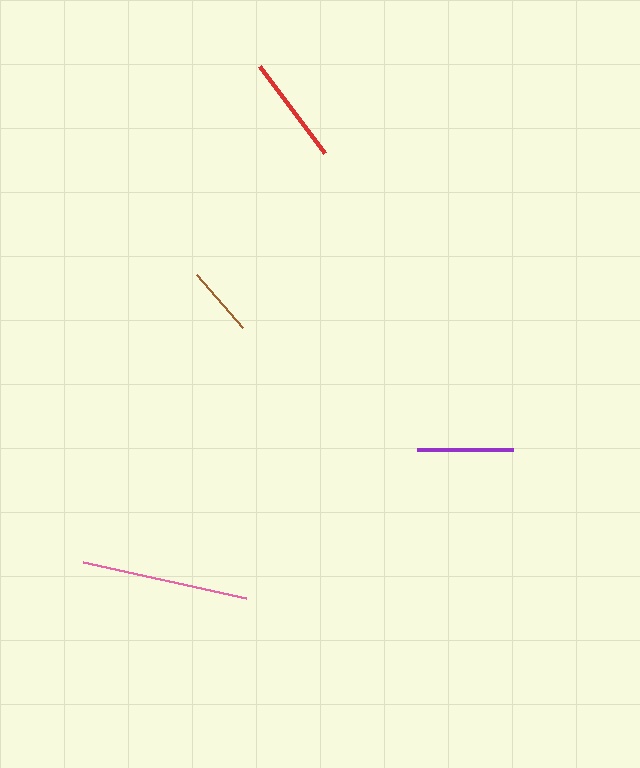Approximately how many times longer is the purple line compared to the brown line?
The purple line is approximately 1.4 times the length of the brown line.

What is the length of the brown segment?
The brown segment is approximately 71 pixels long.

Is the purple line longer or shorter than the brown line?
The purple line is longer than the brown line.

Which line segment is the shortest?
The brown line is the shortest at approximately 71 pixels.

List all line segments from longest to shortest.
From longest to shortest: pink, red, purple, brown.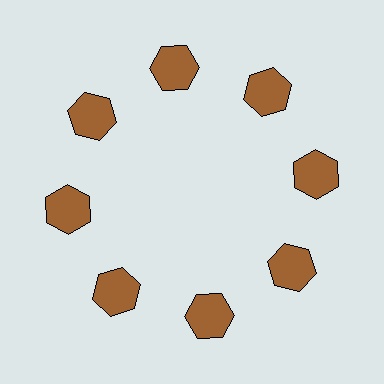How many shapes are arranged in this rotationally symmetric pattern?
There are 8 shapes, arranged in 8 groups of 1.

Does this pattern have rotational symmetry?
Yes, this pattern has 8-fold rotational symmetry. It looks the same after rotating 45 degrees around the center.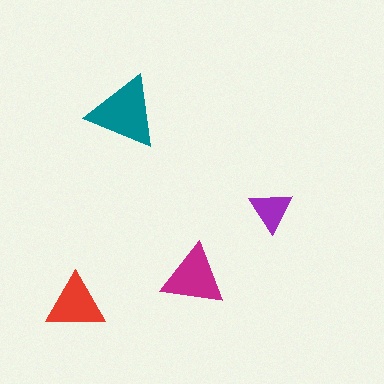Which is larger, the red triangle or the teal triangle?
The teal one.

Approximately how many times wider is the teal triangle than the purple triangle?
About 1.5 times wider.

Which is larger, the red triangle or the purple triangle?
The red one.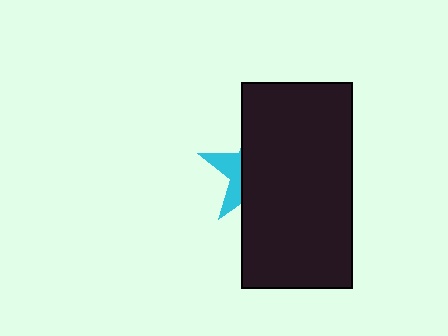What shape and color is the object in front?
The object in front is a black rectangle.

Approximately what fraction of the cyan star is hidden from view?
Roughly 70% of the cyan star is hidden behind the black rectangle.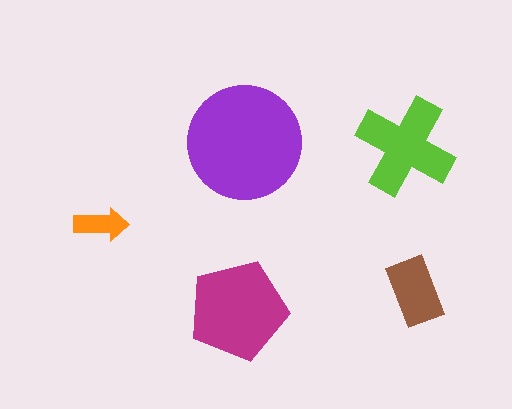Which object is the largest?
The purple circle.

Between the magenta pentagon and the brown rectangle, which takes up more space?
The magenta pentagon.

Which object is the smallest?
The orange arrow.